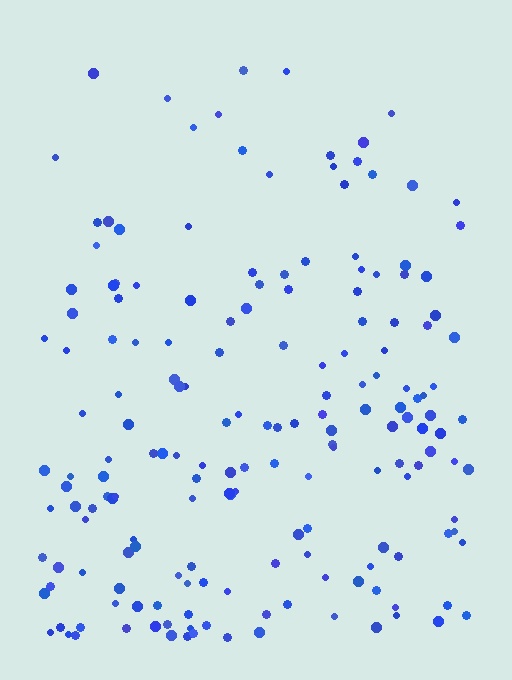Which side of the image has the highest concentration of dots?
The bottom.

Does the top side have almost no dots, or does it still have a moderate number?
Still a moderate number, just noticeably fewer than the bottom.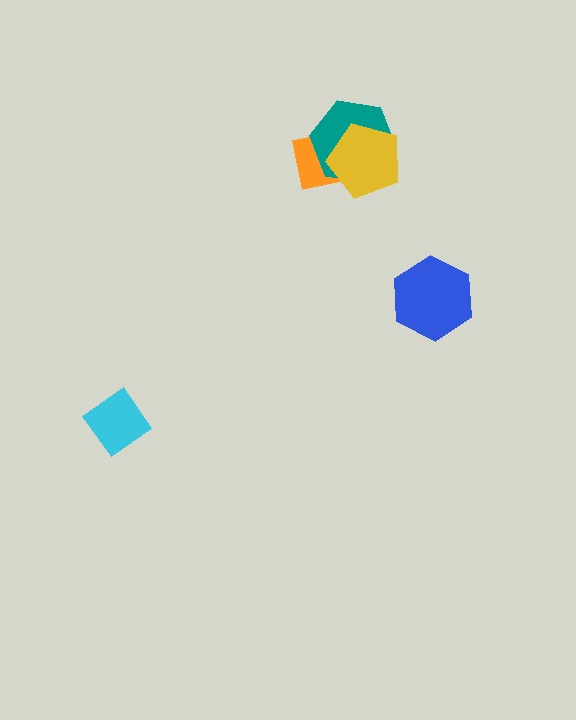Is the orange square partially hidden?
Yes, it is partially covered by another shape.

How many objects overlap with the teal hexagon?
2 objects overlap with the teal hexagon.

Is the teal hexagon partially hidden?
Yes, it is partially covered by another shape.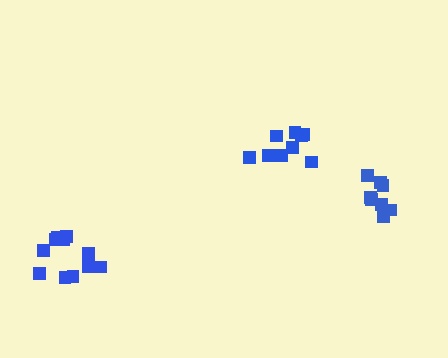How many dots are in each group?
Group 1: 10 dots, Group 2: 11 dots, Group 3: 8 dots (29 total).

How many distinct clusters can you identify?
There are 3 distinct clusters.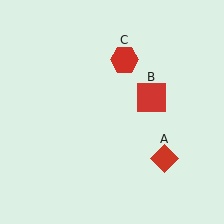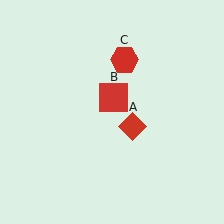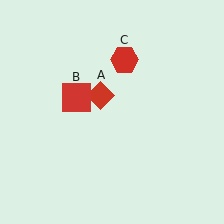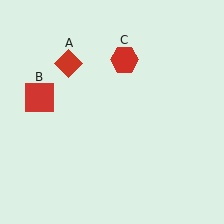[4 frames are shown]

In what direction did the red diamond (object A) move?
The red diamond (object A) moved up and to the left.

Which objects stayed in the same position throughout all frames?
Red hexagon (object C) remained stationary.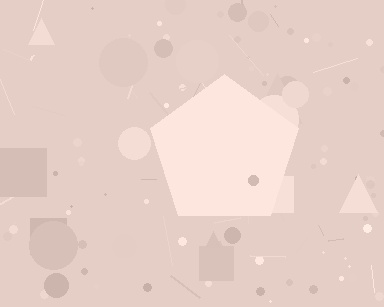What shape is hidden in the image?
A pentagon is hidden in the image.